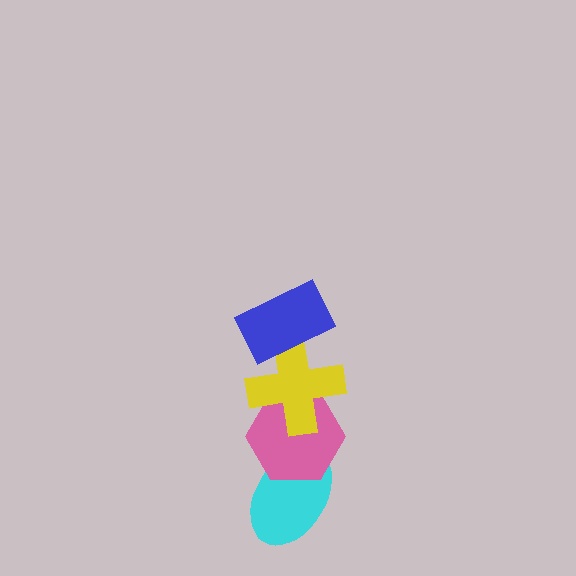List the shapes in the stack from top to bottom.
From top to bottom: the blue rectangle, the yellow cross, the pink hexagon, the cyan ellipse.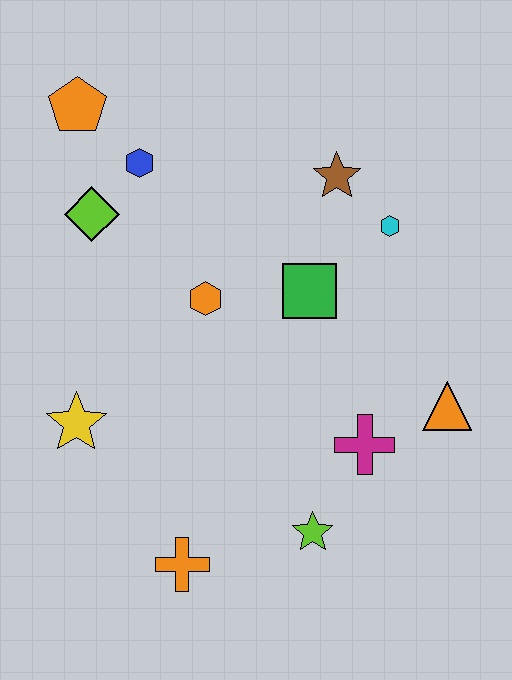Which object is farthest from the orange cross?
The orange pentagon is farthest from the orange cross.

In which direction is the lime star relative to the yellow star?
The lime star is to the right of the yellow star.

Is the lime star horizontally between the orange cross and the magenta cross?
Yes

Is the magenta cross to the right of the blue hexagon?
Yes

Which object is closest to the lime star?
The magenta cross is closest to the lime star.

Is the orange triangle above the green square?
No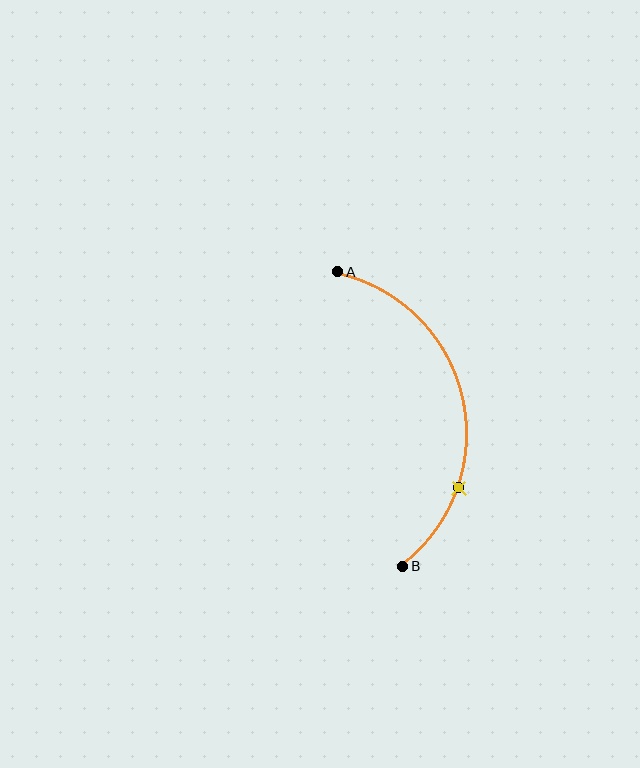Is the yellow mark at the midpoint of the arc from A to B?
No. The yellow mark lies on the arc but is closer to endpoint B. The arc midpoint would be at the point on the curve equidistant along the arc from both A and B.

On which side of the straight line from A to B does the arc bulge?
The arc bulges to the right of the straight line connecting A and B.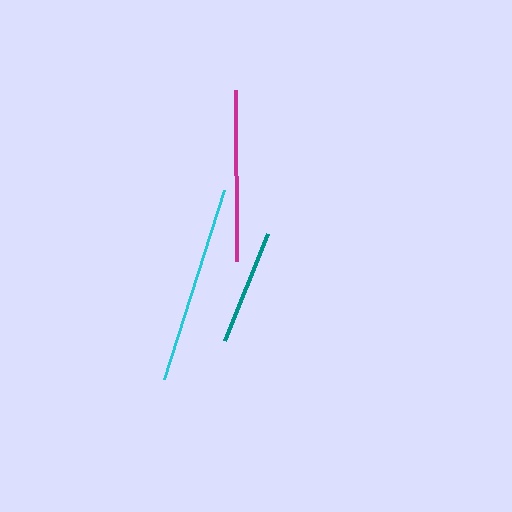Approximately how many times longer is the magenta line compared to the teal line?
The magenta line is approximately 1.5 times the length of the teal line.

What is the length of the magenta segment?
The magenta segment is approximately 171 pixels long.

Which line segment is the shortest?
The teal line is the shortest at approximately 114 pixels.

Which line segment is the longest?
The cyan line is the longest at approximately 198 pixels.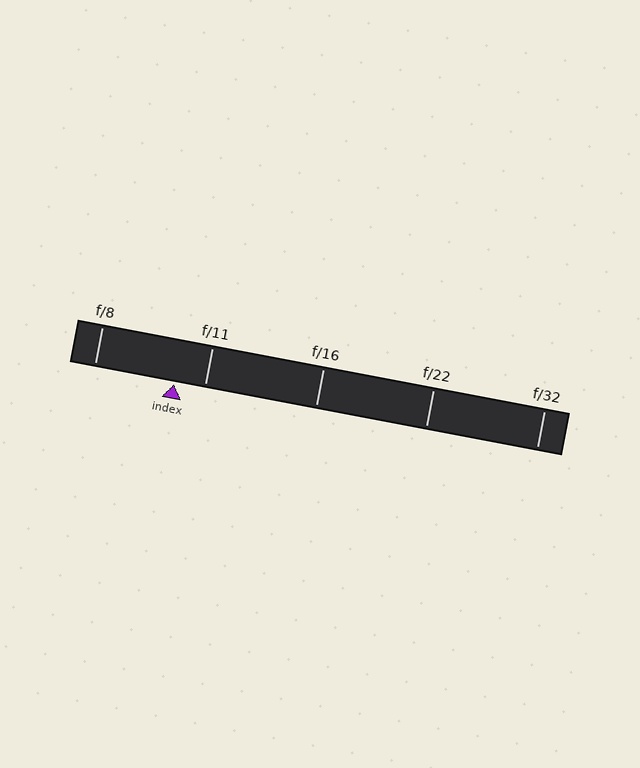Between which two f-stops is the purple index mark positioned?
The index mark is between f/8 and f/11.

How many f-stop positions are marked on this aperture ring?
There are 5 f-stop positions marked.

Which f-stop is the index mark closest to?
The index mark is closest to f/11.